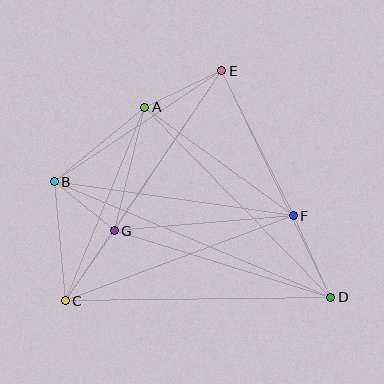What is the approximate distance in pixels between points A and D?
The distance between A and D is approximately 266 pixels.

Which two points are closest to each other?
Points B and G are closest to each other.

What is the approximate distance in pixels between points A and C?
The distance between A and C is approximately 210 pixels.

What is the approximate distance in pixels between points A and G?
The distance between A and G is approximately 127 pixels.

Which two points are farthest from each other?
Points B and D are farthest from each other.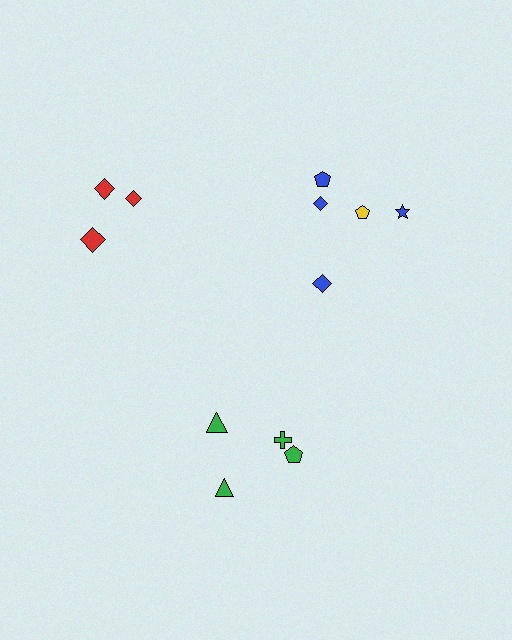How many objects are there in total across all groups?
There are 12 objects.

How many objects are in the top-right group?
There are 5 objects.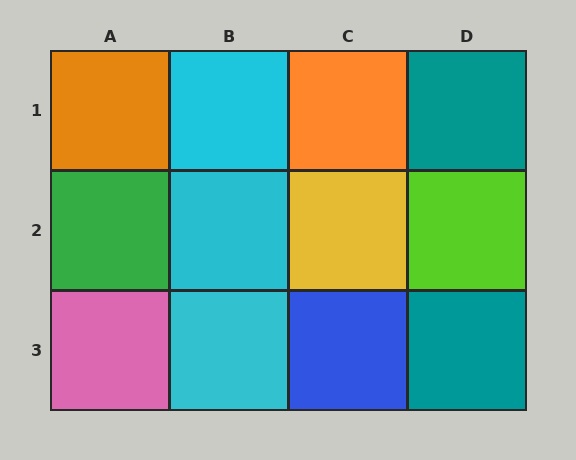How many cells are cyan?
3 cells are cyan.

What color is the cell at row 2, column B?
Cyan.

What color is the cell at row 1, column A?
Orange.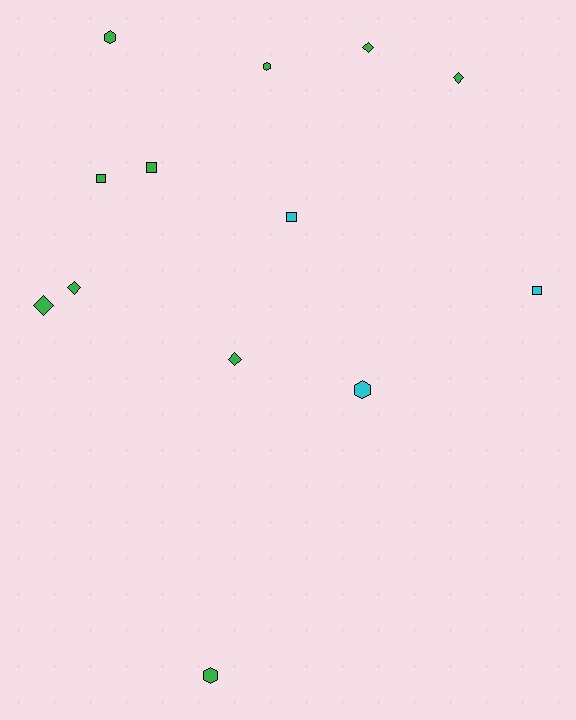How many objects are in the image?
There are 13 objects.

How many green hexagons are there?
There are 3 green hexagons.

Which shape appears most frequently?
Diamond, with 5 objects.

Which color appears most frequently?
Green, with 10 objects.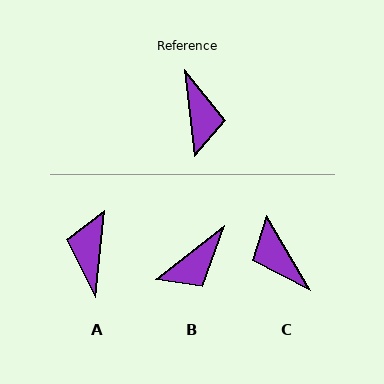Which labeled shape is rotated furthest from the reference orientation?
A, about 168 degrees away.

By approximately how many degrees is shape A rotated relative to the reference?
Approximately 168 degrees counter-clockwise.